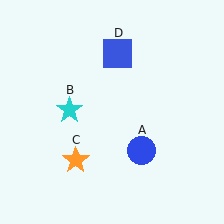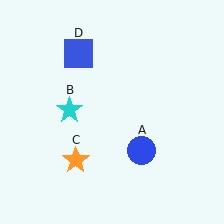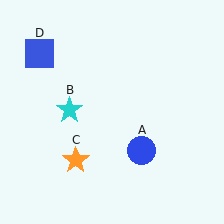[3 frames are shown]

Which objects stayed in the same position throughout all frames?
Blue circle (object A) and cyan star (object B) and orange star (object C) remained stationary.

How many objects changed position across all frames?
1 object changed position: blue square (object D).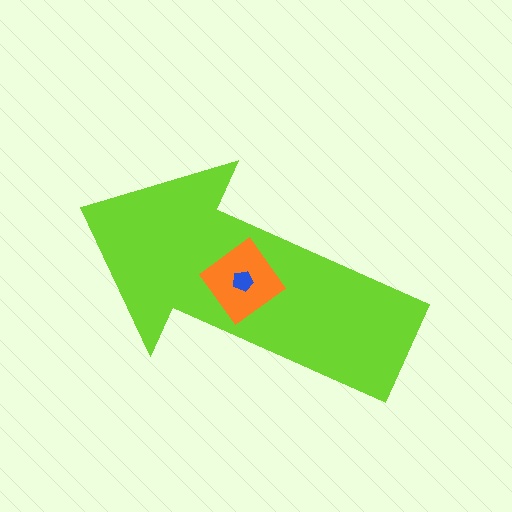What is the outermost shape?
The lime arrow.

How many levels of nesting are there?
3.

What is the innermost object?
The blue pentagon.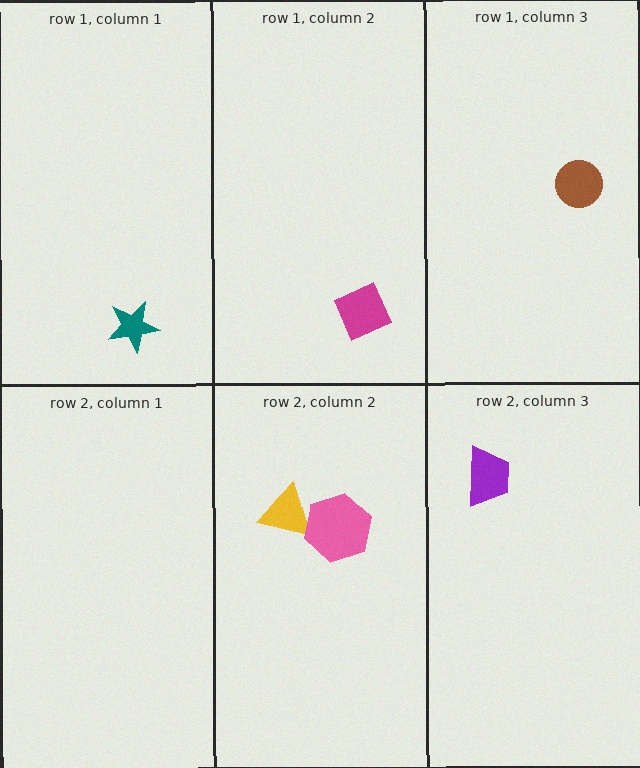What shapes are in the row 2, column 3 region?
The purple trapezoid.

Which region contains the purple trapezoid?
The row 2, column 3 region.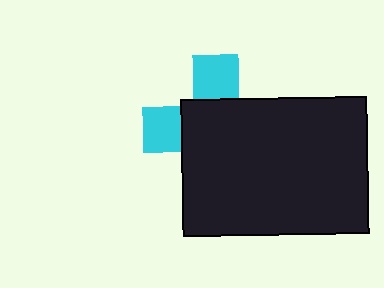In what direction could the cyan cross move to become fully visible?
The cyan cross could move toward the upper-left. That would shift it out from behind the black rectangle entirely.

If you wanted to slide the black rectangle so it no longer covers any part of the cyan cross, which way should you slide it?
Slide it toward the lower-right — that is the most direct way to separate the two shapes.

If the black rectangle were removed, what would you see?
You would see the complete cyan cross.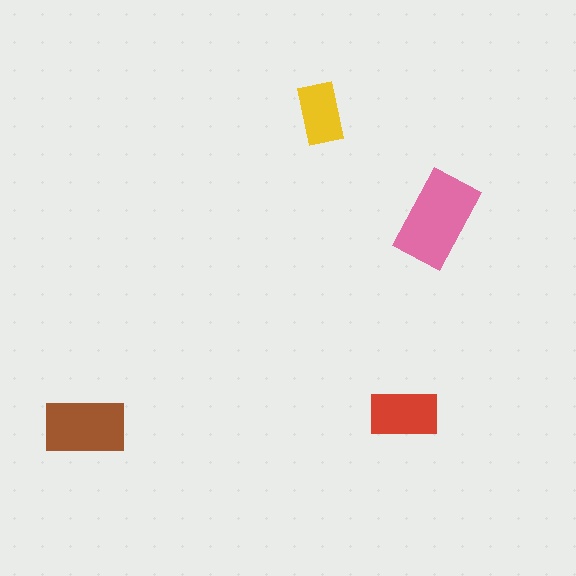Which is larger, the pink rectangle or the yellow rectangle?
The pink one.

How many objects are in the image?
There are 4 objects in the image.